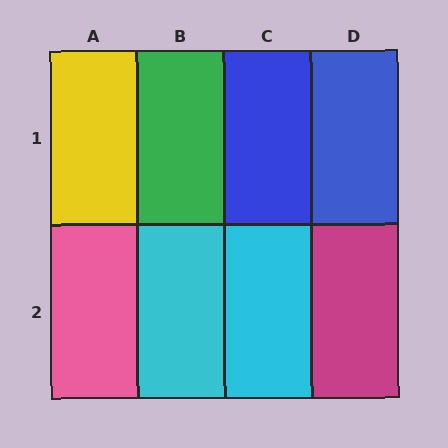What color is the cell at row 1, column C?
Blue.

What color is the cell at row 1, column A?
Yellow.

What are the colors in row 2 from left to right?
Pink, cyan, cyan, magenta.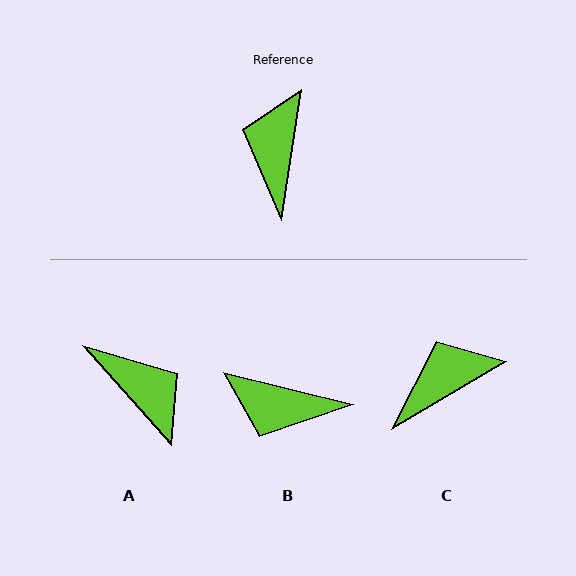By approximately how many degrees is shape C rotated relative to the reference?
Approximately 51 degrees clockwise.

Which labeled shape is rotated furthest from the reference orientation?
A, about 130 degrees away.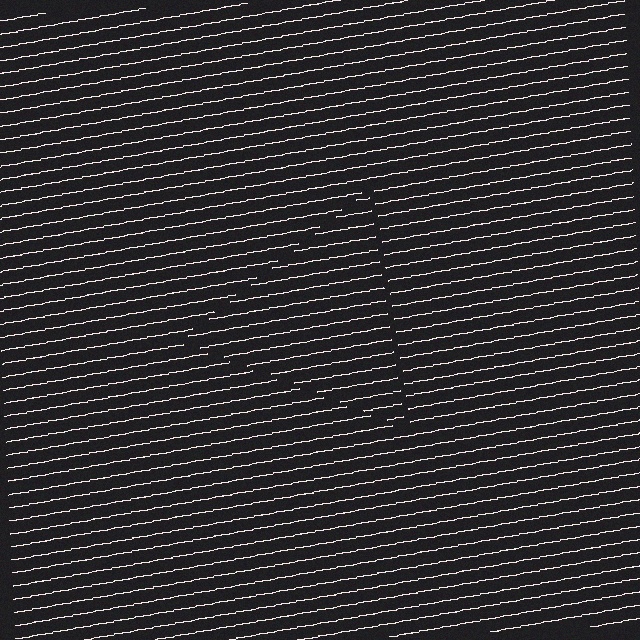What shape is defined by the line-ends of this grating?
An illusory triangle. The interior of the shape contains the same grating, shifted by half a period — the contour is defined by the phase discontinuity where line-ends from the inner and outer gratings abut.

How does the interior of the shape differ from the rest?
The interior of the shape contains the same grating, shifted by half a period — the contour is defined by the phase discontinuity where line-ends from the inner and outer gratings abut.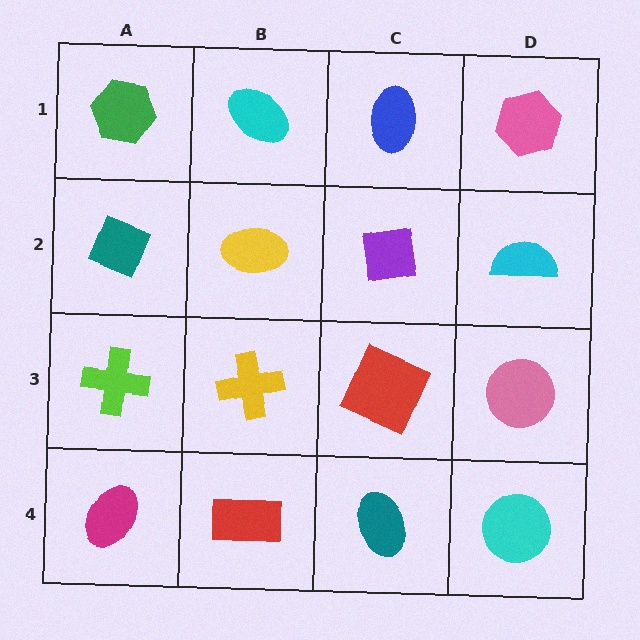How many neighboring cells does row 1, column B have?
3.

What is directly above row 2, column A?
A green hexagon.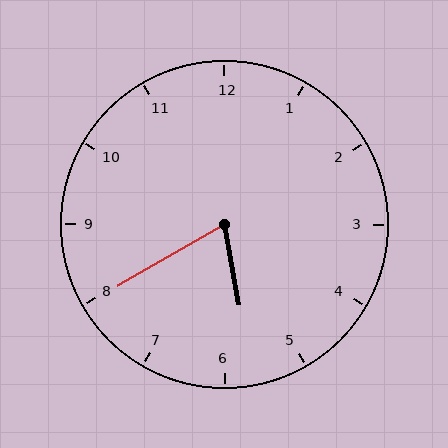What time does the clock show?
5:40.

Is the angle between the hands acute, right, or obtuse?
It is acute.